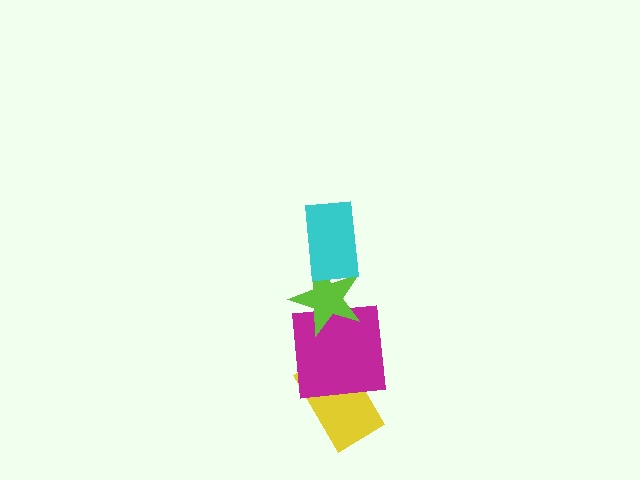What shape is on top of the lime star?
The cyan rectangle is on top of the lime star.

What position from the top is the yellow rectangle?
The yellow rectangle is 4th from the top.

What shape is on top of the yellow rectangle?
The magenta square is on top of the yellow rectangle.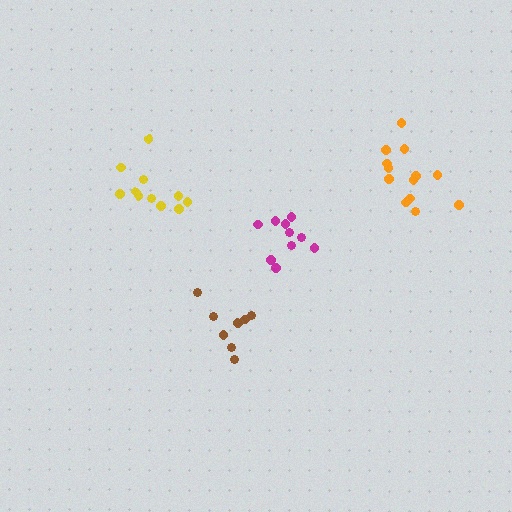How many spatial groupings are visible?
There are 4 spatial groupings.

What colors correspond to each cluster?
The clusters are colored: orange, yellow, brown, magenta.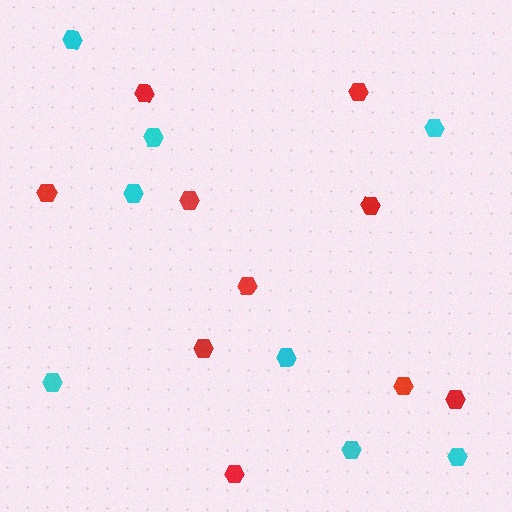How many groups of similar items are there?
There are 2 groups: one group of cyan hexagons (8) and one group of red hexagons (10).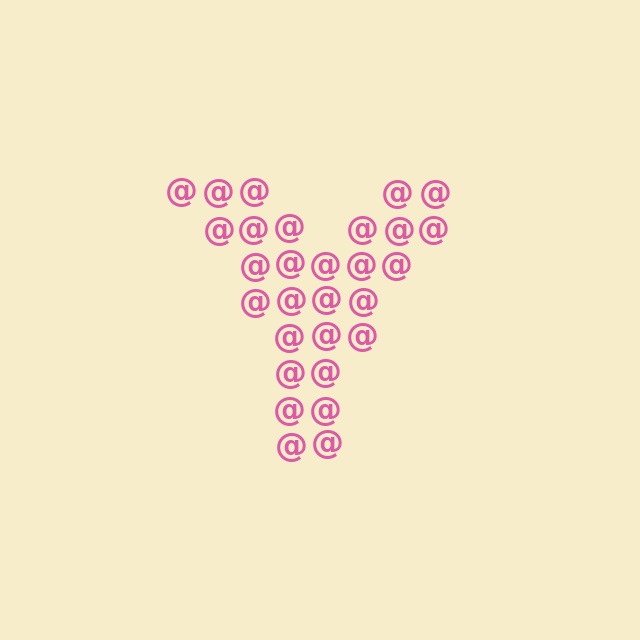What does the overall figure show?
The overall figure shows the letter Y.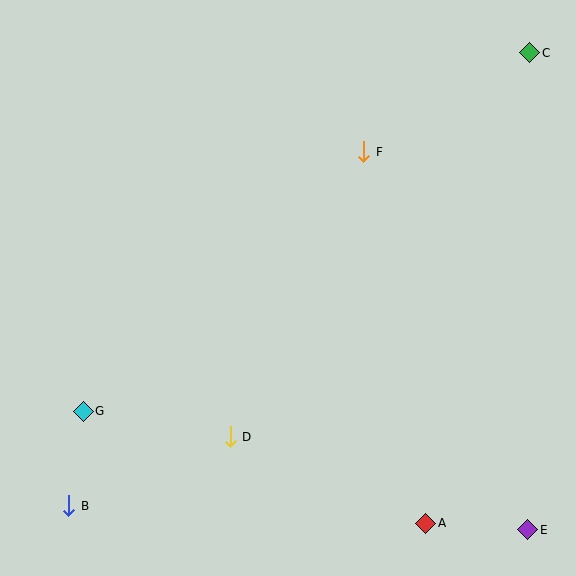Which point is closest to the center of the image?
Point F at (364, 152) is closest to the center.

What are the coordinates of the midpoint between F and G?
The midpoint between F and G is at (223, 281).